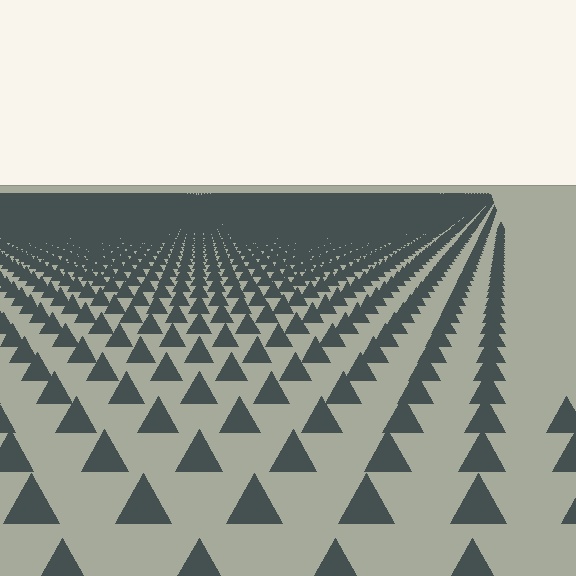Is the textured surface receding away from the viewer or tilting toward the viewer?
The surface is receding away from the viewer. Texture elements get smaller and denser toward the top.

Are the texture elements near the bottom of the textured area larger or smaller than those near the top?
Larger. Near the bottom, elements are closer to the viewer and appear at a bigger on-screen size.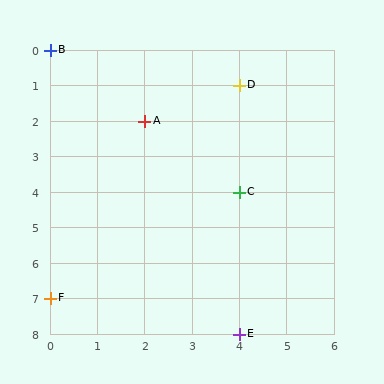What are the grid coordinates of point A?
Point A is at grid coordinates (2, 2).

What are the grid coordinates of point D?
Point D is at grid coordinates (4, 1).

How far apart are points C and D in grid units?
Points C and D are 3 rows apart.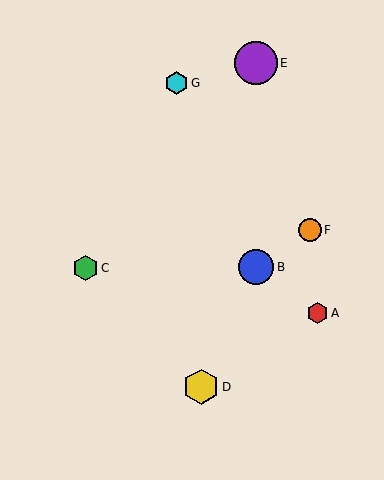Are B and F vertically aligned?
No, B is at x≈256 and F is at x≈310.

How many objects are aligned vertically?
2 objects (B, E) are aligned vertically.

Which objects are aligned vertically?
Objects B, E are aligned vertically.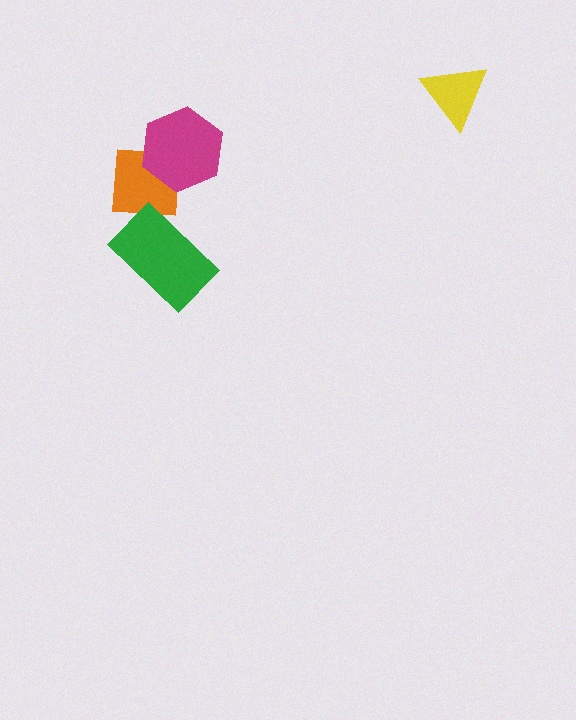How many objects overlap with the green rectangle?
1 object overlaps with the green rectangle.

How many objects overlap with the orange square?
2 objects overlap with the orange square.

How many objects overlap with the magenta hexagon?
1 object overlaps with the magenta hexagon.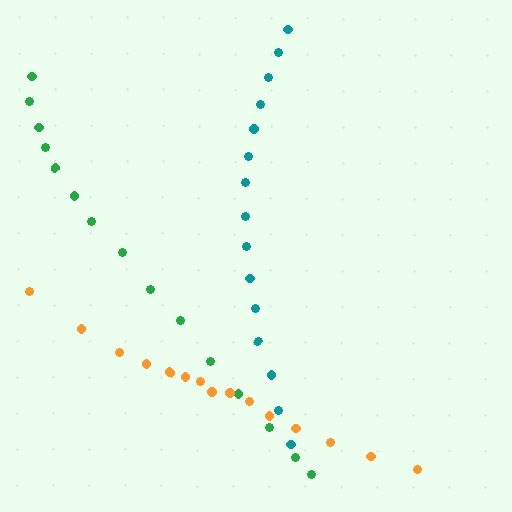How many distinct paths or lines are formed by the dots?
There are 3 distinct paths.